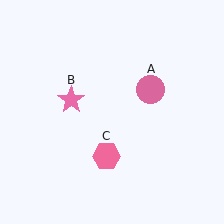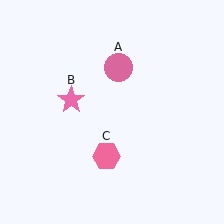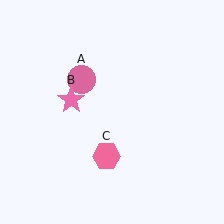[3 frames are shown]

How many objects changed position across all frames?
1 object changed position: pink circle (object A).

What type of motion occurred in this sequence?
The pink circle (object A) rotated counterclockwise around the center of the scene.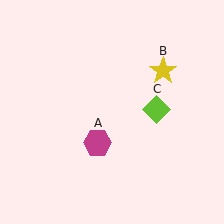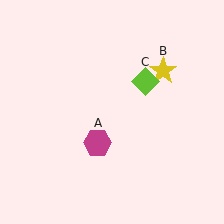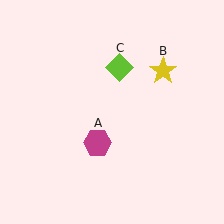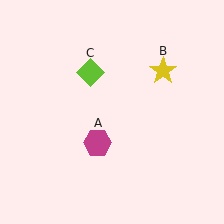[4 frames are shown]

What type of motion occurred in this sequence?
The lime diamond (object C) rotated counterclockwise around the center of the scene.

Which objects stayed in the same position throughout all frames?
Magenta hexagon (object A) and yellow star (object B) remained stationary.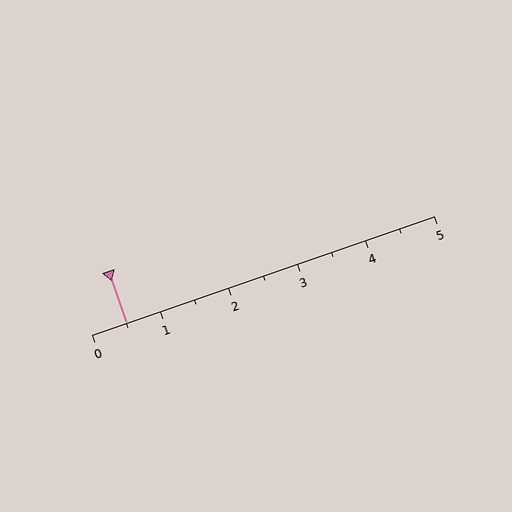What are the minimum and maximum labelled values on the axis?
The axis runs from 0 to 5.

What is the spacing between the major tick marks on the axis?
The major ticks are spaced 1 apart.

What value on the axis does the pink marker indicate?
The marker indicates approximately 0.5.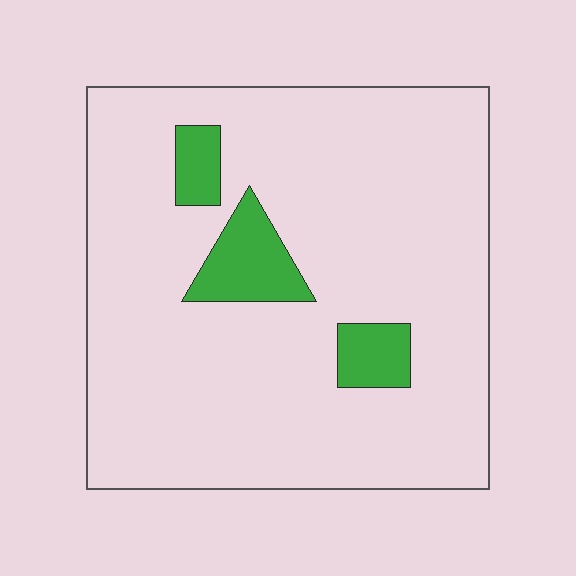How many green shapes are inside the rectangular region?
3.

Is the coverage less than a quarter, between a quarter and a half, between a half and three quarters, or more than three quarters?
Less than a quarter.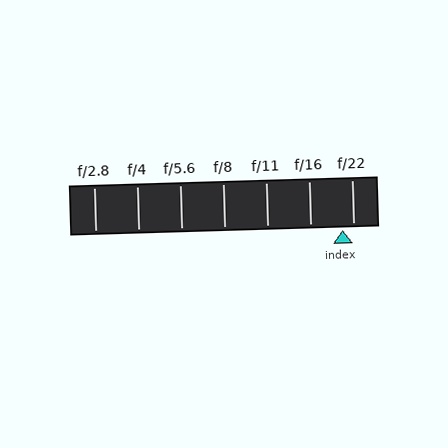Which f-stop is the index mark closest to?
The index mark is closest to f/22.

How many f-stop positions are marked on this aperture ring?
There are 7 f-stop positions marked.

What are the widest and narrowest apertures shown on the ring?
The widest aperture shown is f/2.8 and the narrowest is f/22.